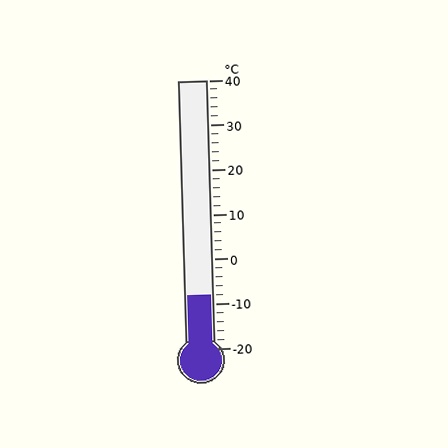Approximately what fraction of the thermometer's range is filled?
The thermometer is filled to approximately 20% of its range.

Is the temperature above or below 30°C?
The temperature is below 30°C.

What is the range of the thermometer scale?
The thermometer scale ranges from -20°C to 40°C.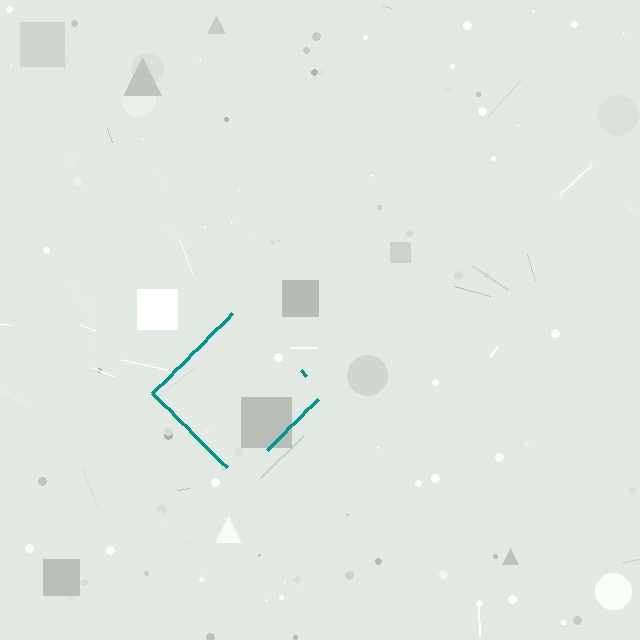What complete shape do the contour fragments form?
The contour fragments form a diamond.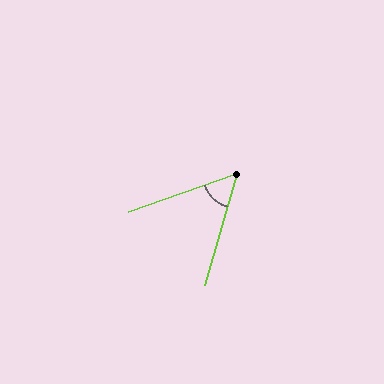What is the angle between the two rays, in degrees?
Approximately 55 degrees.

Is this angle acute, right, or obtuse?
It is acute.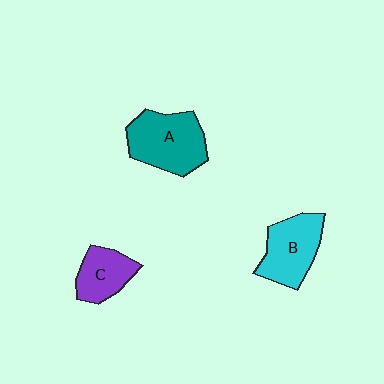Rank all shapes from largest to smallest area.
From largest to smallest: A (teal), B (cyan), C (purple).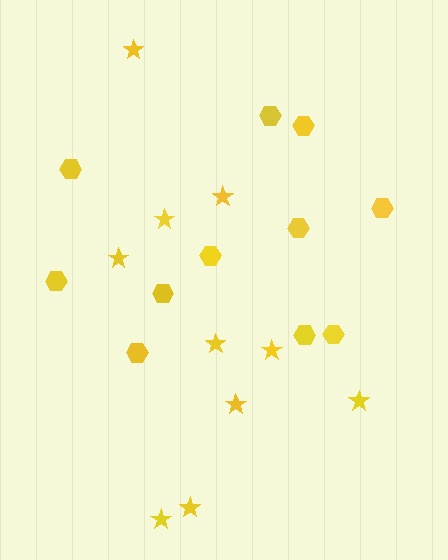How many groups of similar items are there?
There are 2 groups: one group of hexagons (11) and one group of stars (10).